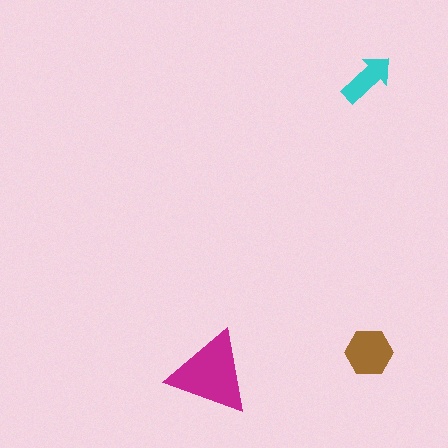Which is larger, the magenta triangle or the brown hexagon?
The magenta triangle.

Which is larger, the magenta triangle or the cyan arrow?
The magenta triangle.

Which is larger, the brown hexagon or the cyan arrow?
The brown hexagon.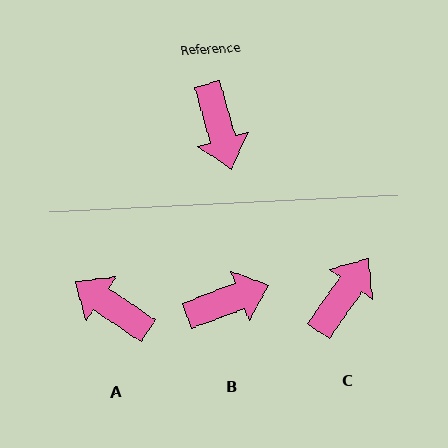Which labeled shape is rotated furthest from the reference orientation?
A, about 140 degrees away.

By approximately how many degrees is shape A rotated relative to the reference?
Approximately 140 degrees clockwise.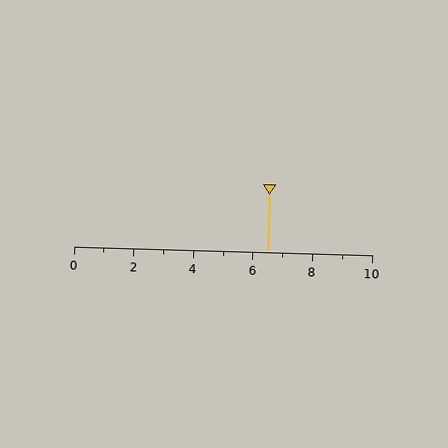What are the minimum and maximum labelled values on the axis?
The axis runs from 0 to 10.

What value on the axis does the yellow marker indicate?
The marker indicates approximately 6.5.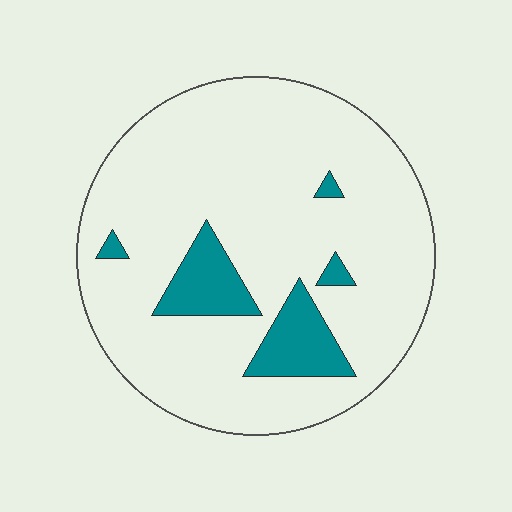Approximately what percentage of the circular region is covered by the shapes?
Approximately 15%.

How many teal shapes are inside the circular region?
5.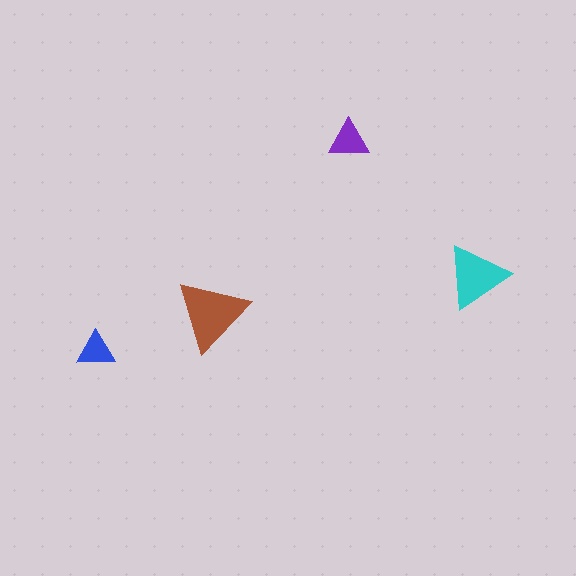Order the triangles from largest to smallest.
the brown one, the cyan one, the purple one, the blue one.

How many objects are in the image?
There are 4 objects in the image.